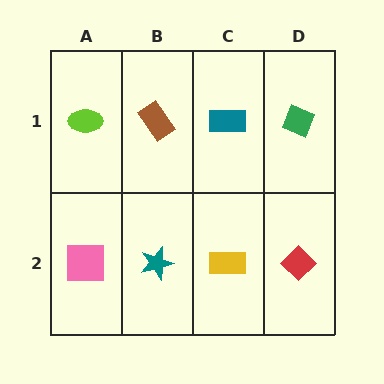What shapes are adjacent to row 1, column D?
A red diamond (row 2, column D), a teal rectangle (row 1, column C).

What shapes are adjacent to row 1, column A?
A pink square (row 2, column A), a brown rectangle (row 1, column B).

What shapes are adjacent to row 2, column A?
A lime ellipse (row 1, column A), a teal star (row 2, column B).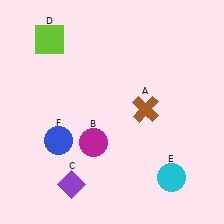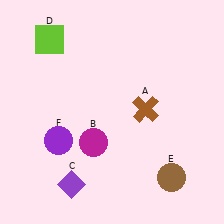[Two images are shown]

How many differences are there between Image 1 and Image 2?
There are 2 differences between the two images.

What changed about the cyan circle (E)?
In Image 1, E is cyan. In Image 2, it changed to brown.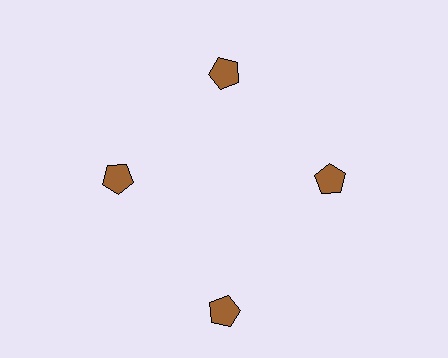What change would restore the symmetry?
The symmetry would be restored by moving it inward, back onto the ring so that all 4 pentagons sit at equal angles and equal distance from the center.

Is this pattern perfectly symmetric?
No. The 4 brown pentagons are arranged in a ring, but one element near the 6 o'clock position is pushed outward from the center, breaking the 4-fold rotational symmetry.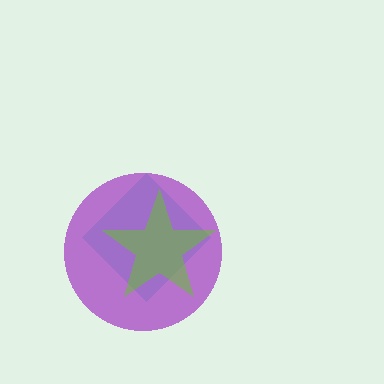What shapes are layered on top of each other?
The layered shapes are: a cyan diamond, a purple circle, a lime star.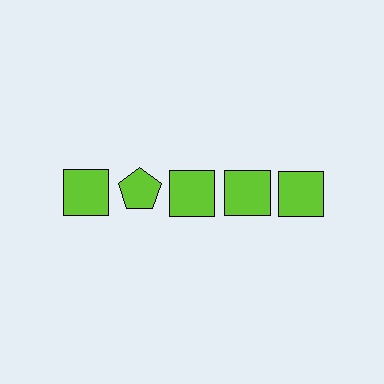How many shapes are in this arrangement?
There are 5 shapes arranged in a grid pattern.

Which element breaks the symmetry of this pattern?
The lime pentagon in the top row, second from left column breaks the symmetry. All other shapes are lime squares.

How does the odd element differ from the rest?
It has a different shape: pentagon instead of square.